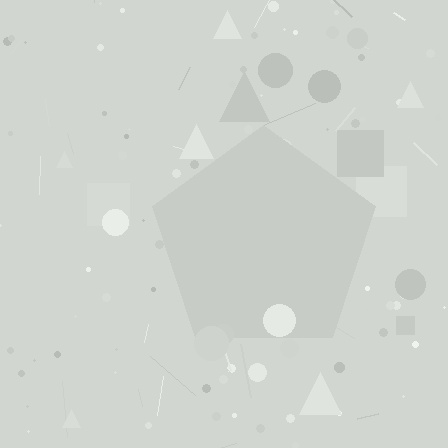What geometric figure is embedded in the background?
A pentagon is embedded in the background.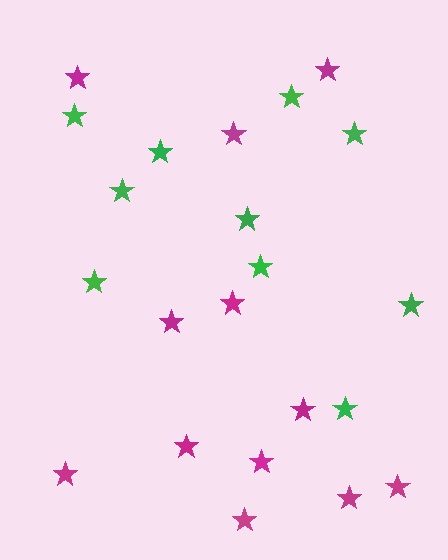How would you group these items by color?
There are 2 groups: one group of green stars (10) and one group of magenta stars (12).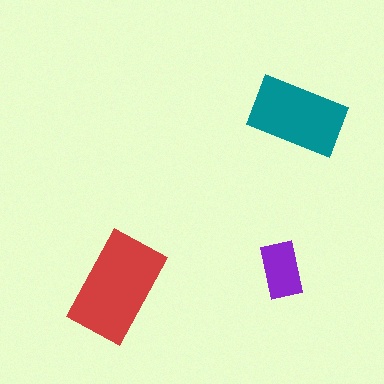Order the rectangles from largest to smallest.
the red one, the teal one, the purple one.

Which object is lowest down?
The red rectangle is bottommost.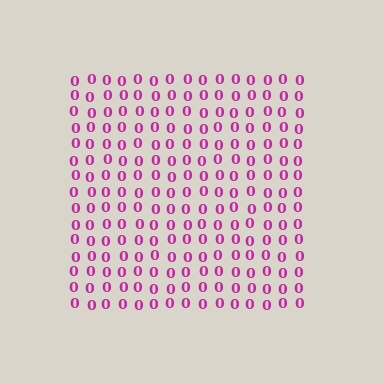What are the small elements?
The small elements are digit 0's.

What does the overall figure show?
The overall figure shows a square.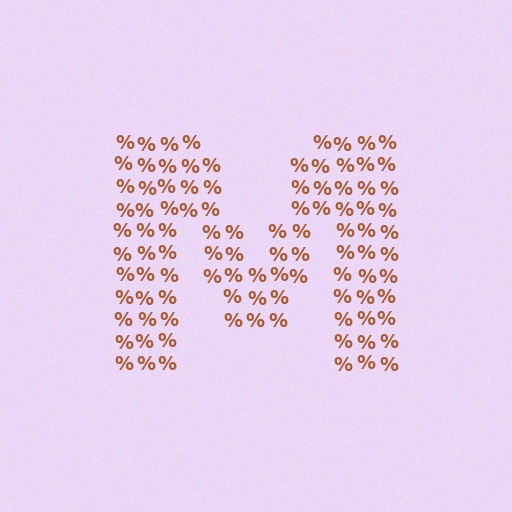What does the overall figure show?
The overall figure shows the letter M.